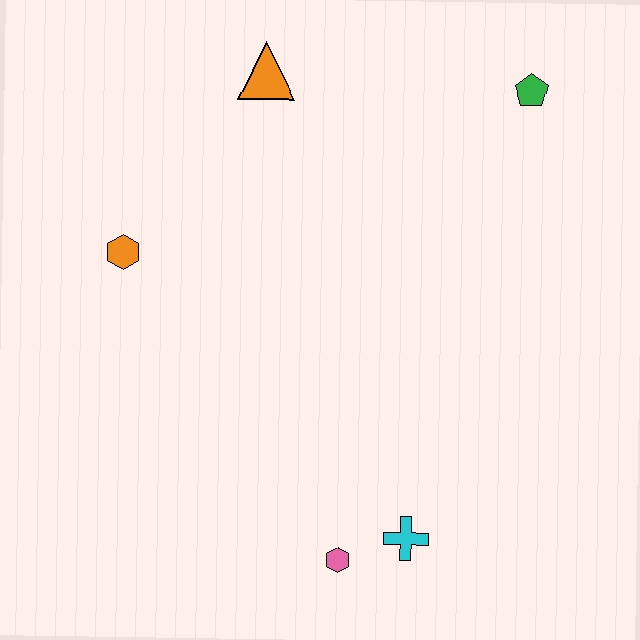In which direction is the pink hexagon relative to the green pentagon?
The pink hexagon is below the green pentagon.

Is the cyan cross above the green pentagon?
No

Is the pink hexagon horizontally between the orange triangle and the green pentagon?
Yes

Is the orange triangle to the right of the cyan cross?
No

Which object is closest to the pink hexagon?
The cyan cross is closest to the pink hexagon.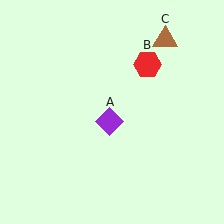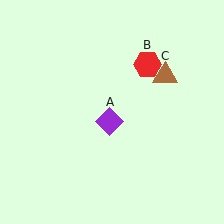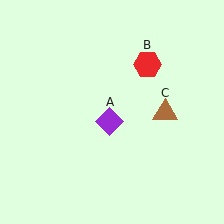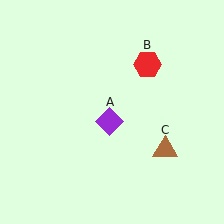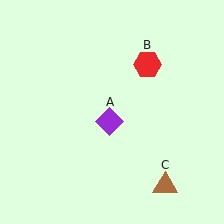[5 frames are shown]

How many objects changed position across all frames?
1 object changed position: brown triangle (object C).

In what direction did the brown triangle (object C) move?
The brown triangle (object C) moved down.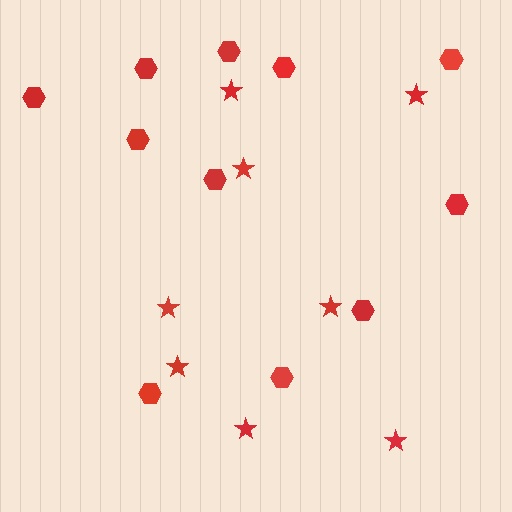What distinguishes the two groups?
There are 2 groups: one group of hexagons (11) and one group of stars (8).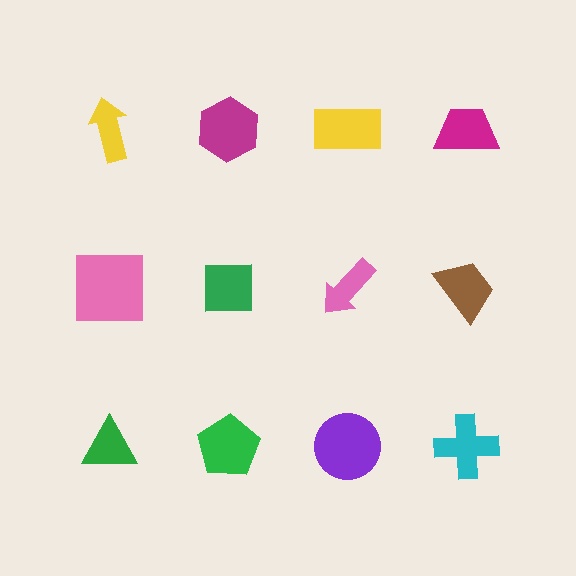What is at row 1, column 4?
A magenta trapezoid.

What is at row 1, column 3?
A yellow rectangle.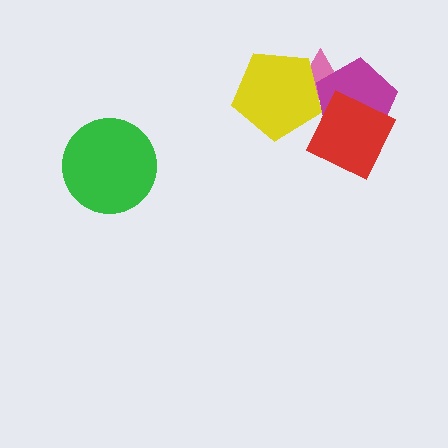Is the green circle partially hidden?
No, no other shape covers it.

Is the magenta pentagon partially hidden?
Yes, it is partially covered by another shape.